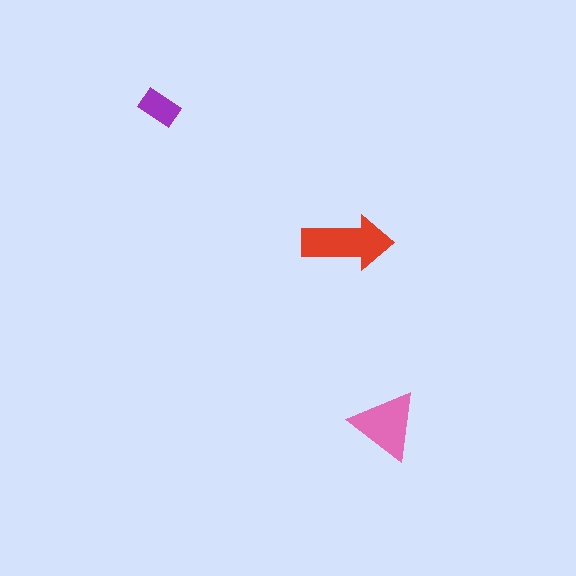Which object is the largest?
The red arrow.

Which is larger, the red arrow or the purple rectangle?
The red arrow.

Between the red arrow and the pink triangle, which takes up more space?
The red arrow.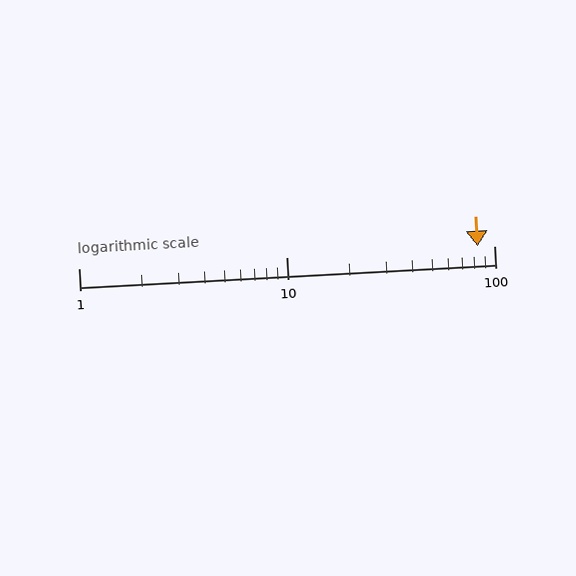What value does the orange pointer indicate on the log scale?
The pointer indicates approximately 83.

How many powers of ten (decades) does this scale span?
The scale spans 2 decades, from 1 to 100.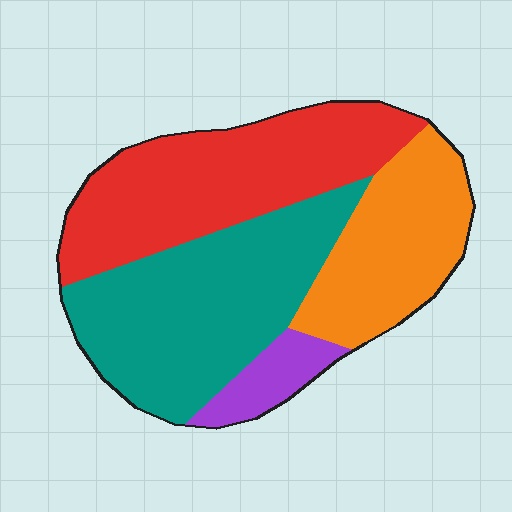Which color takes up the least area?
Purple, at roughly 5%.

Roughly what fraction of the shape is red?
Red covers around 35% of the shape.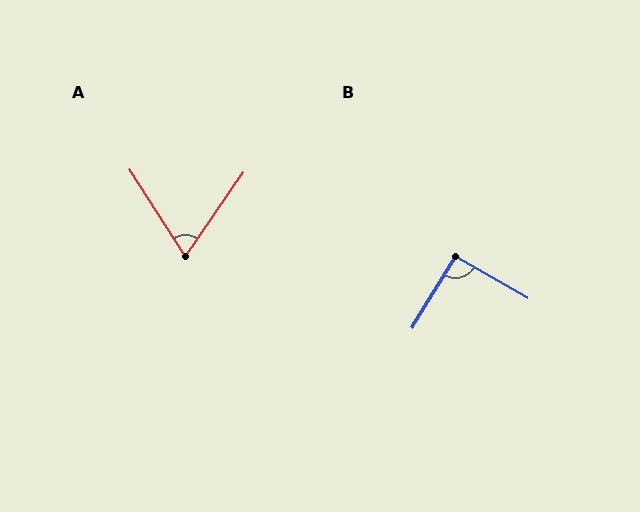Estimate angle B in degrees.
Approximately 92 degrees.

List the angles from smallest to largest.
A (67°), B (92°).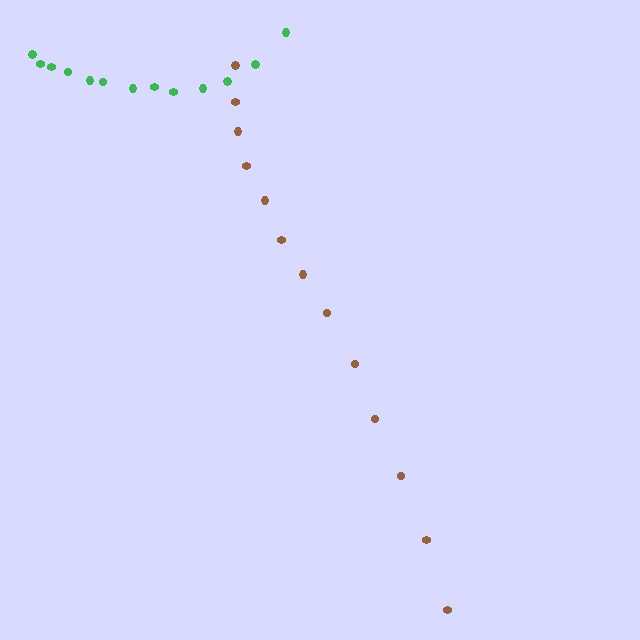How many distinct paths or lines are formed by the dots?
There are 2 distinct paths.